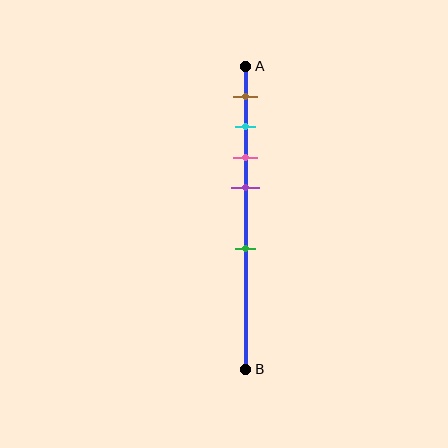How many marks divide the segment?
There are 5 marks dividing the segment.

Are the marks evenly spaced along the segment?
No, the marks are not evenly spaced.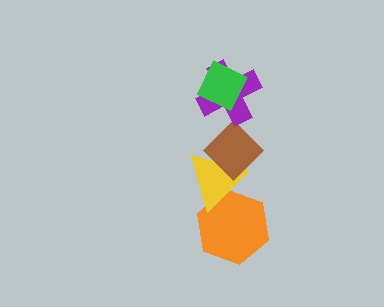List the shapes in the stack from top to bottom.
From top to bottom: the green diamond, the purple cross, the brown diamond, the yellow triangle, the orange hexagon.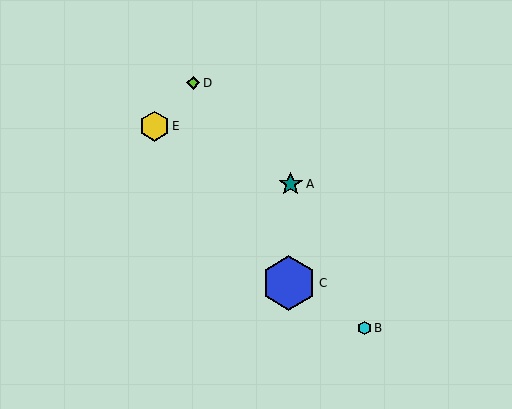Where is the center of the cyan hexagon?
The center of the cyan hexagon is at (365, 328).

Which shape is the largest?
The blue hexagon (labeled C) is the largest.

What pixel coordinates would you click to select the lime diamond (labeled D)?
Click at (193, 83) to select the lime diamond D.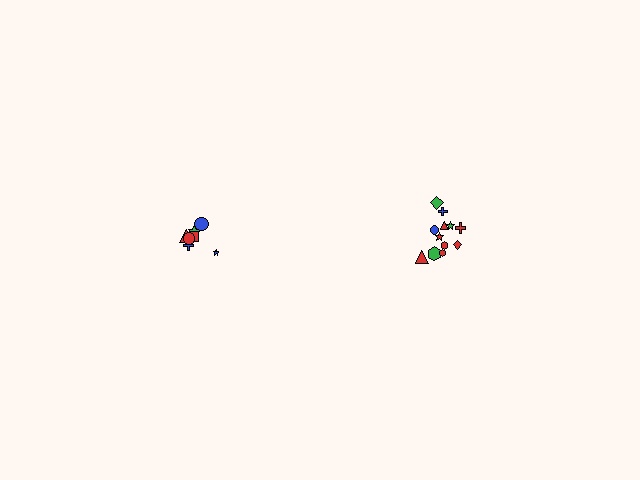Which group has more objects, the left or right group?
The right group.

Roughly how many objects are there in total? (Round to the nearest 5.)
Roughly 20 objects in total.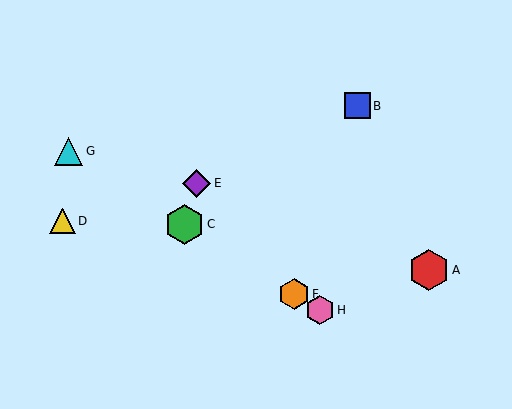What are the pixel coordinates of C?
Object C is at (185, 224).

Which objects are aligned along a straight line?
Objects C, F, G, H are aligned along a straight line.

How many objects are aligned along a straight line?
4 objects (C, F, G, H) are aligned along a straight line.